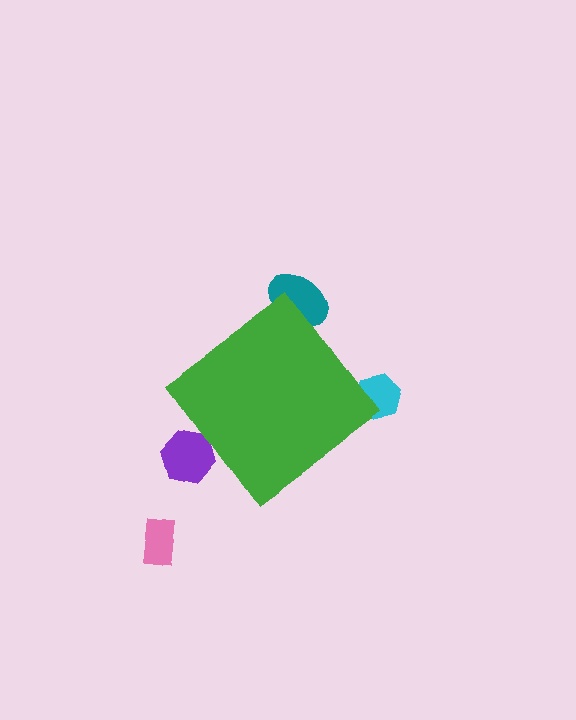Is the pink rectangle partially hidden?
No, the pink rectangle is fully visible.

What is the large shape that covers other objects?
A green diamond.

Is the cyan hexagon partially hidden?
Yes, the cyan hexagon is partially hidden behind the green diamond.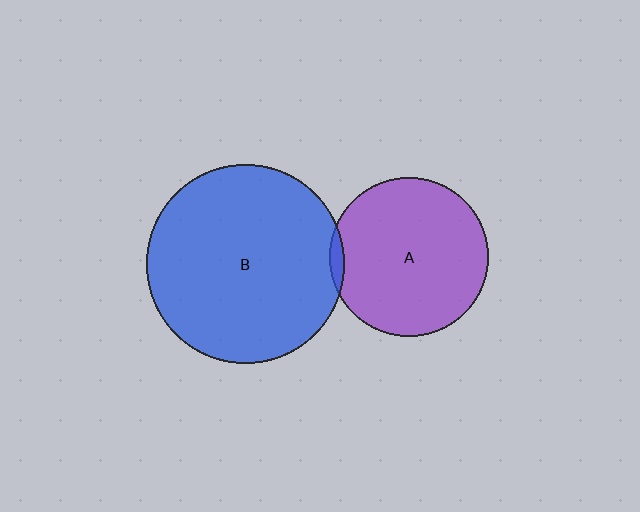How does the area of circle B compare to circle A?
Approximately 1.6 times.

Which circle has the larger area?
Circle B (blue).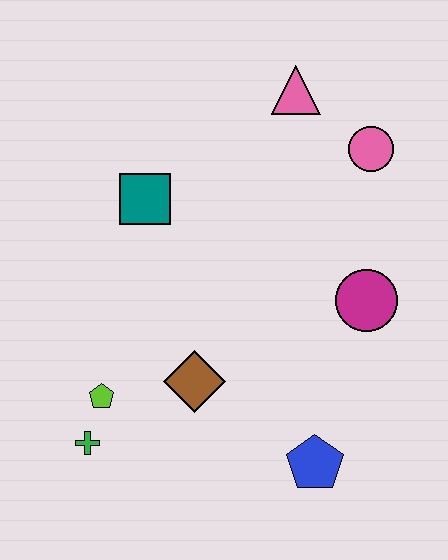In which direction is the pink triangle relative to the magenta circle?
The pink triangle is above the magenta circle.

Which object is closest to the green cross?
The lime pentagon is closest to the green cross.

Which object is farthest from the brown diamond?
The pink triangle is farthest from the brown diamond.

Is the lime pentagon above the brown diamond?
No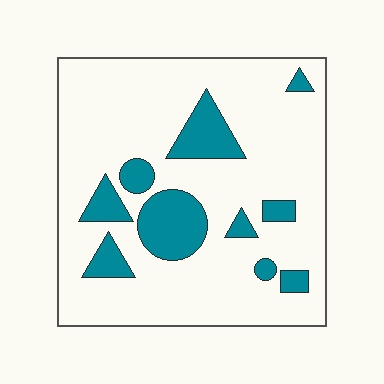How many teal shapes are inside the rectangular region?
10.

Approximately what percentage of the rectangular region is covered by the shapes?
Approximately 20%.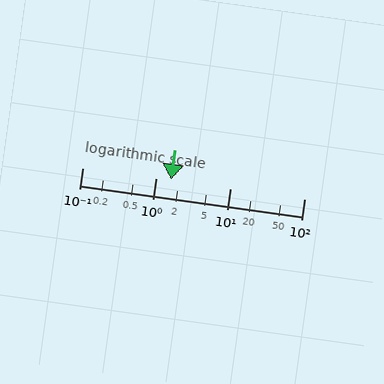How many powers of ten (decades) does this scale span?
The scale spans 3 decades, from 0.1 to 100.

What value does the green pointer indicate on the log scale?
The pointer indicates approximately 1.6.